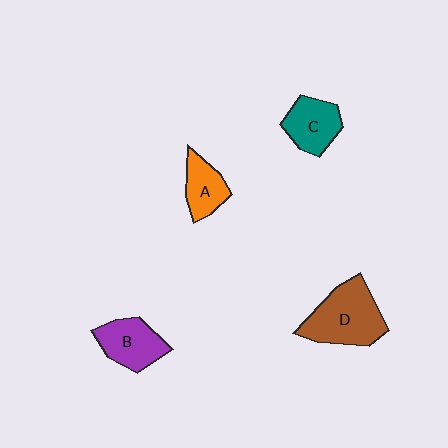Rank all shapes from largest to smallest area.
From largest to smallest: D (brown), B (purple), C (teal), A (orange).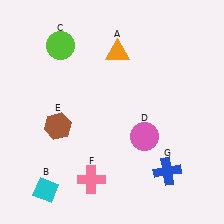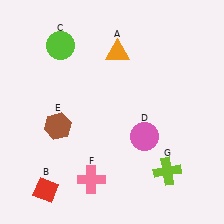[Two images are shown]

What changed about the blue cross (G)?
In Image 1, G is blue. In Image 2, it changed to lime.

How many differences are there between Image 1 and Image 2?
There are 2 differences between the two images.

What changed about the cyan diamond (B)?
In Image 1, B is cyan. In Image 2, it changed to red.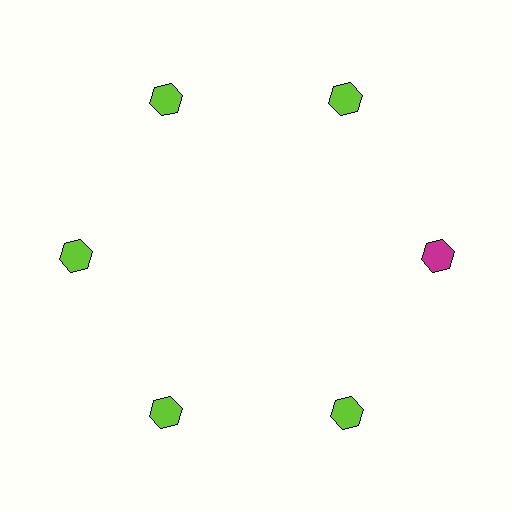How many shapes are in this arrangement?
There are 6 shapes arranged in a ring pattern.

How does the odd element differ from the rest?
It has a different color: magenta instead of lime.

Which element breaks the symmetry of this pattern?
The magenta hexagon at roughly the 3 o'clock position breaks the symmetry. All other shapes are lime hexagons.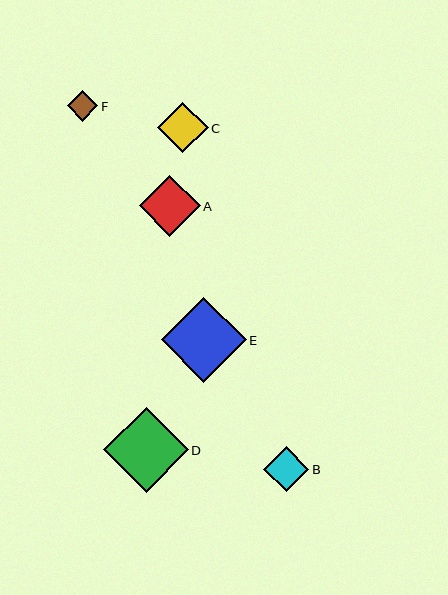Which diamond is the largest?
Diamond E is the largest with a size of approximately 85 pixels.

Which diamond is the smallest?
Diamond F is the smallest with a size of approximately 30 pixels.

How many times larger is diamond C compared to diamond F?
Diamond C is approximately 1.7 times the size of diamond F.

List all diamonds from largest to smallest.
From largest to smallest: E, D, A, C, B, F.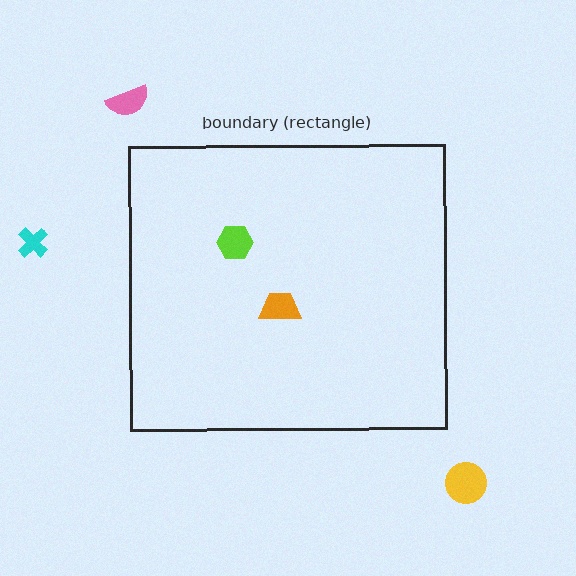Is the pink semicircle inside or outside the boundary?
Outside.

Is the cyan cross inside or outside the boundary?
Outside.